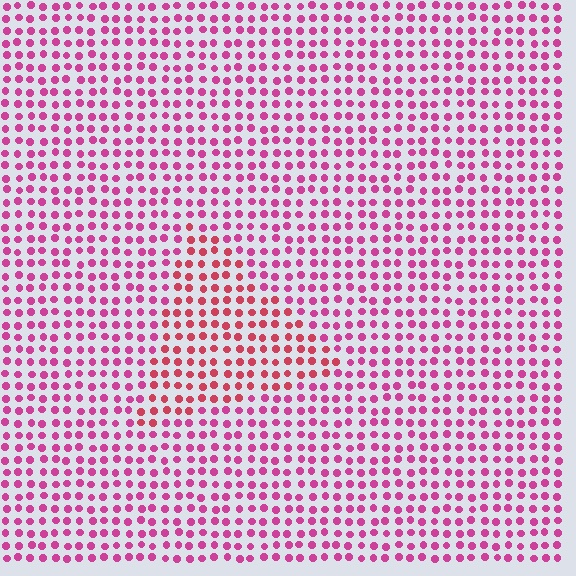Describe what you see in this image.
The image is filled with small magenta elements in a uniform arrangement. A triangle-shaped region is visible where the elements are tinted to a slightly different hue, forming a subtle color boundary.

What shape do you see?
I see a triangle.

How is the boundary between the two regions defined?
The boundary is defined purely by a slight shift in hue (about 27 degrees). Spacing, size, and orientation are identical on both sides.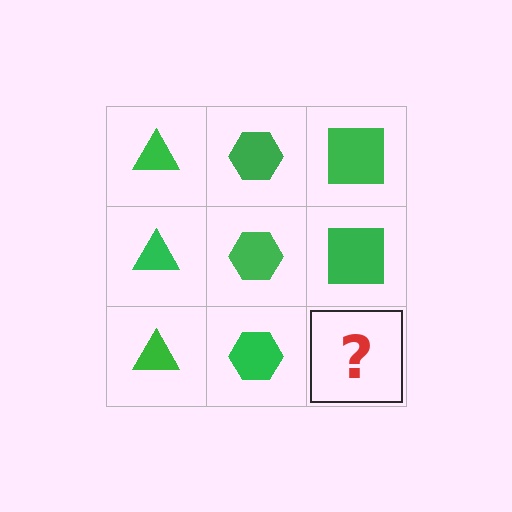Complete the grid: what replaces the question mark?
The question mark should be replaced with a green square.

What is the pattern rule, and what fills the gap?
The rule is that each column has a consistent shape. The gap should be filled with a green square.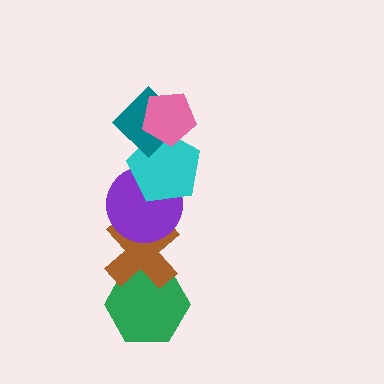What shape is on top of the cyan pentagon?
The teal diamond is on top of the cyan pentagon.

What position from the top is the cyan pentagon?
The cyan pentagon is 3rd from the top.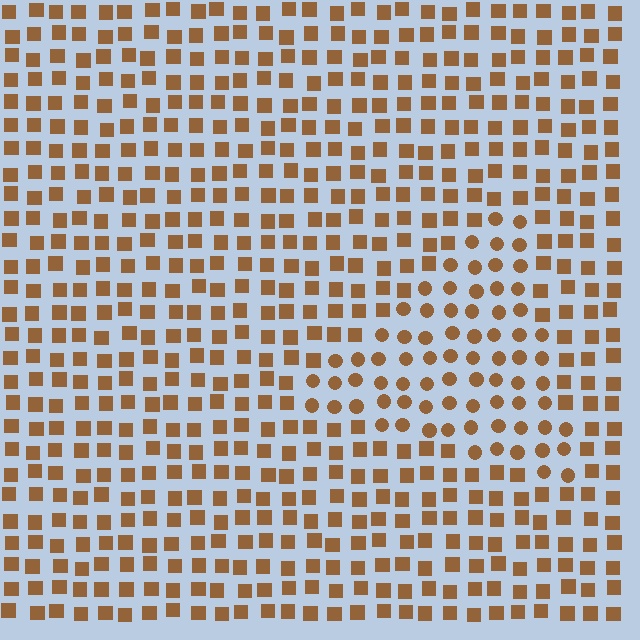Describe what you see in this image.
The image is filled with small brown elements arranged in a uniform grid. A triangle-shaped region contains circles, while the surrounding area contains squares. The boundary is defined purely by the change in element shape.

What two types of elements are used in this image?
The image uses circles inside the triangle region and squares outside it.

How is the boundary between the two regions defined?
The boundary is defined by a change in element shape: circles inside vs. squares outside. All elements share the same color and spacing.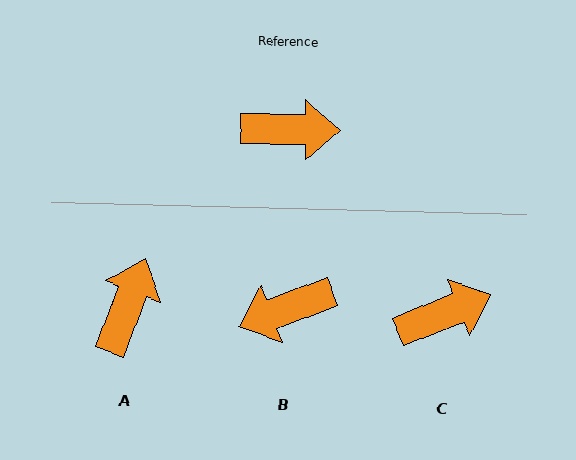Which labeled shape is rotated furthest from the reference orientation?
B, about 158 degrees away.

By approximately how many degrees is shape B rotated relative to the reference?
Approximately 158 degrees clockwise.